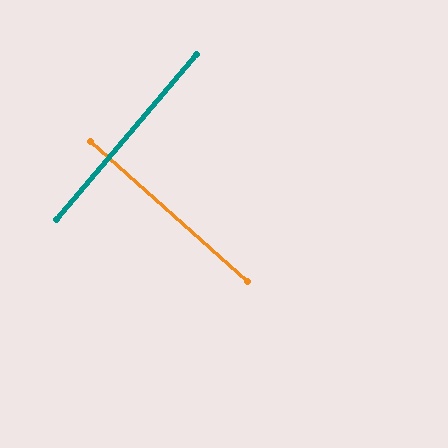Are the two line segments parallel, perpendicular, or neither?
Perpendicular — they meet at approximately 89°.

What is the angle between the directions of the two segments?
Approximately 89 degrees.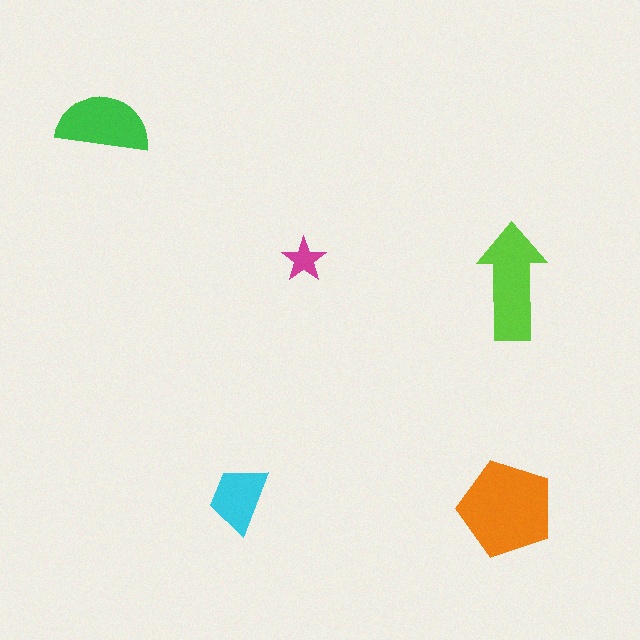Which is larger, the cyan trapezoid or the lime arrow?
The lime arrow.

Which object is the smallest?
The magenta star.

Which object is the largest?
The orange pentagon.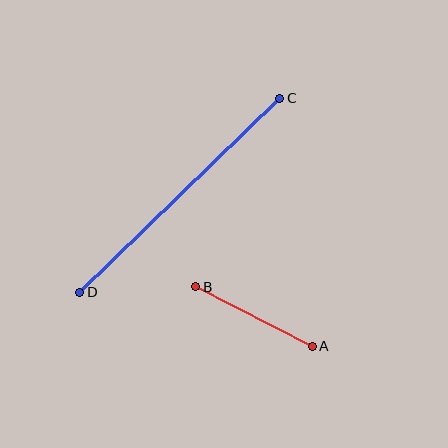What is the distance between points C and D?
The distance is approximately 279 pixels.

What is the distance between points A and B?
The distance is approximately 131 pixels.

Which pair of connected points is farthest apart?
Points C and D are farthest apart.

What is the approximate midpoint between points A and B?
The midpoint is at approximately (254, 316) pixels.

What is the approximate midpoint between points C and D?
The midpoint is at approximately (180, 195) pixels.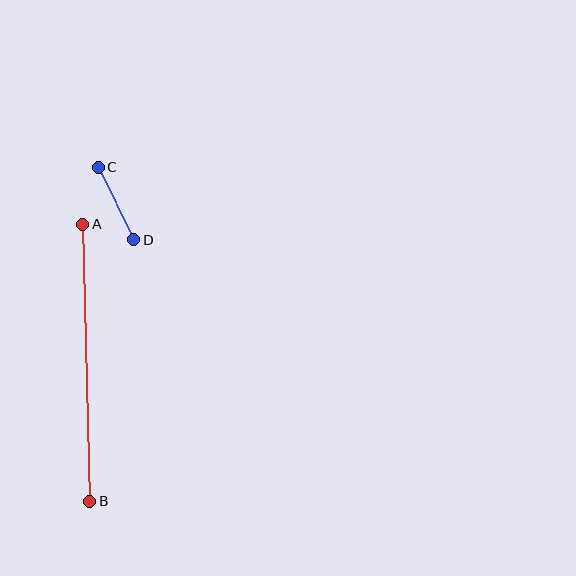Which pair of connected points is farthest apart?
Points A and B are farthest apart.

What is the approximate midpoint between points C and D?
The midpoint is at approximately (116, 204) pixels.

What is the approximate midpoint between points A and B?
The midpoint is at approximately (86, 363) pixels.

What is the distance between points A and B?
The distance is approximately 277 pixels.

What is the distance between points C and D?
The distance is approximately 81 pixels.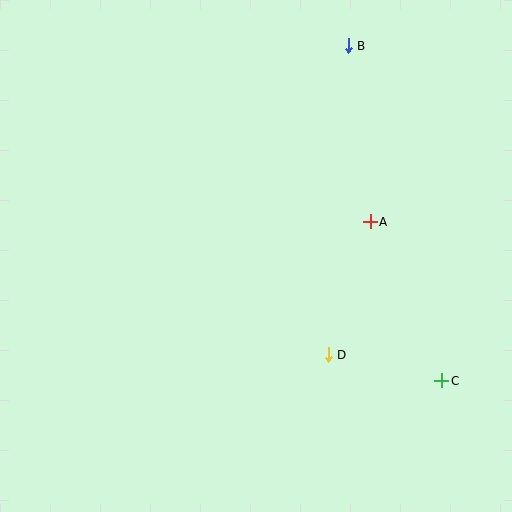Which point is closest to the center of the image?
Point A at (370, 222) is closest to the center.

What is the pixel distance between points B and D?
The distance between B and D is 310 pixels.